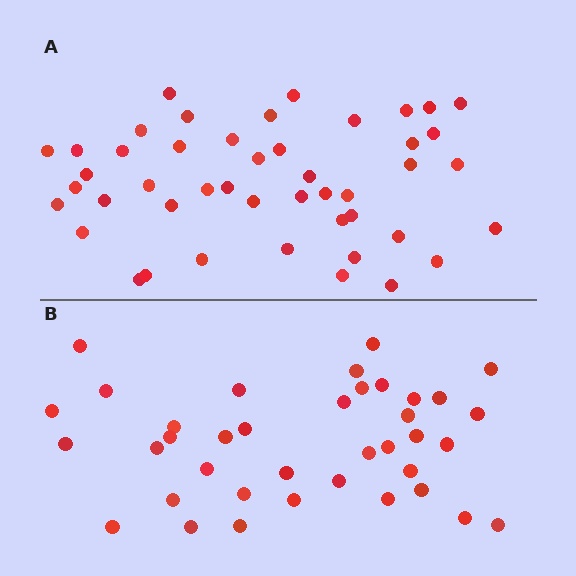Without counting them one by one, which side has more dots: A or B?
Region A (the top region) has more dots.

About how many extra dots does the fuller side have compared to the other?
Region A has roughly 8 or so more dots than region B.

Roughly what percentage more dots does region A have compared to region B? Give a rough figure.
About 20% more.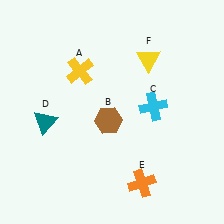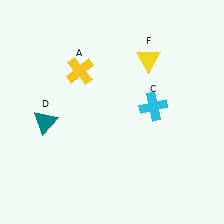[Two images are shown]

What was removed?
The orange cross (E), the brown hexagon (B) were removed in Image 2.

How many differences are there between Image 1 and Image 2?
There are 2 differences between the two images.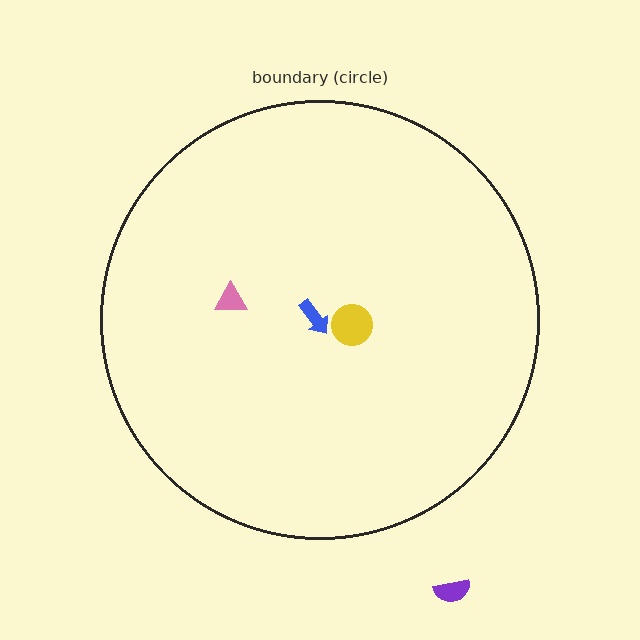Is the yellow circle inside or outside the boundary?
Inside.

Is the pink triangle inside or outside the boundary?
Inside.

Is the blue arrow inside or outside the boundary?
Inside.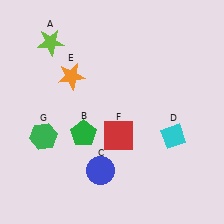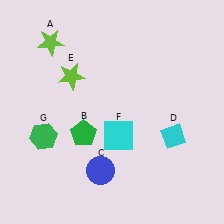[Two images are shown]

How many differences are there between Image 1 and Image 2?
There are 2 differences between the two images.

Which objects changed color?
E changed from orange to lime. F changed from red to cyan.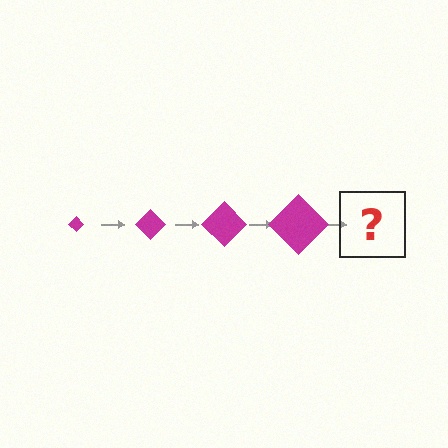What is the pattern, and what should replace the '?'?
The pattern is that the diamond gets progressively larger each step. The '?' should be a magenta diamond, larger than the previous one.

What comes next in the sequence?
The next element should be a magenta diamond, larger than the previous one.